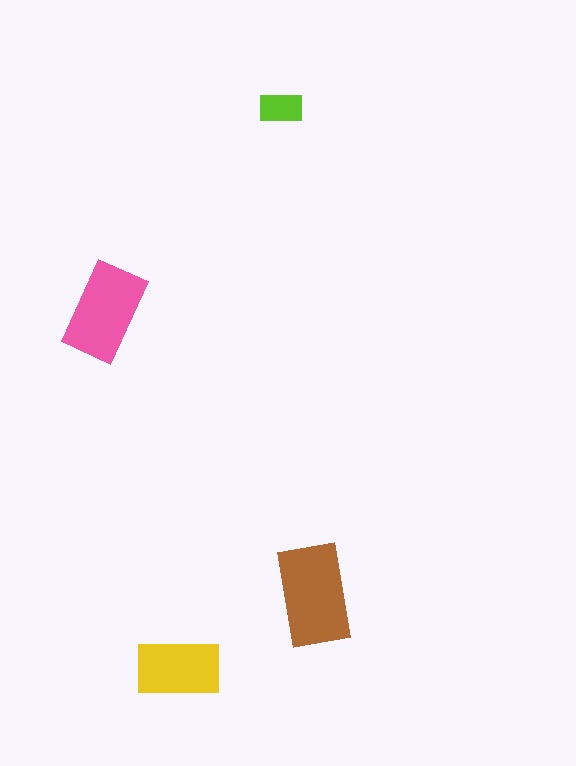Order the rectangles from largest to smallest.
the brown one, the pink one, the yellow one, the lime one.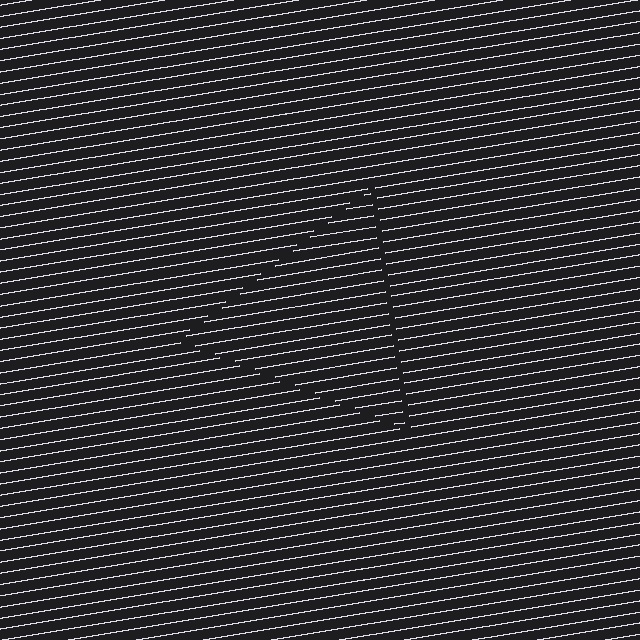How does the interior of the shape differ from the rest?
The interior of the shape contains the same grating, shifted by half a period — the contour is defined by the phase discontinuity where line-ends from the inner and outer gratings abut.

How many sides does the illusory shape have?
3 sides — the line-ends trace a triangle.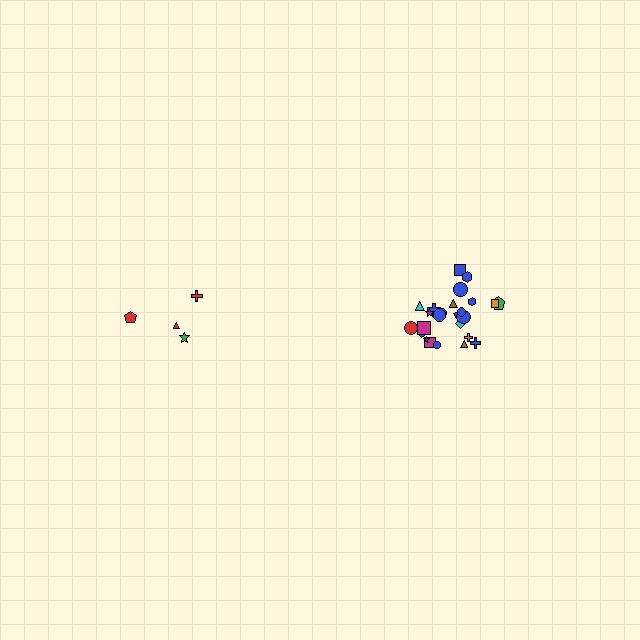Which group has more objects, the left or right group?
The right group.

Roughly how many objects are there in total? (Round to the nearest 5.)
Roughly 30 objects in total.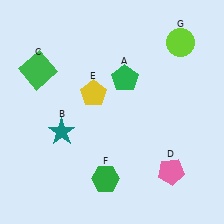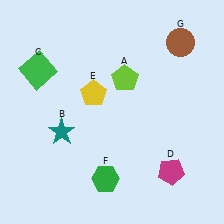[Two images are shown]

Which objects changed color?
A changed from green to lime. D changed from pink to magenta. G changed from lime to brown.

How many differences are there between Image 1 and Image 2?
There are 3 differences between the two images.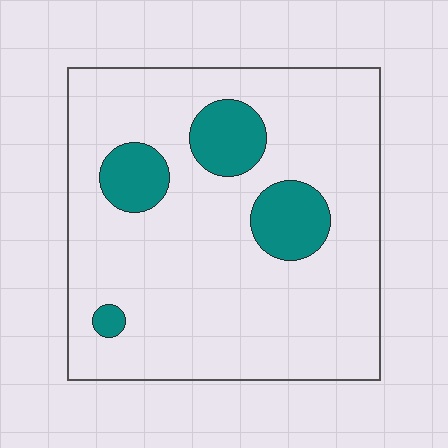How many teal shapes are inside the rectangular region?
4.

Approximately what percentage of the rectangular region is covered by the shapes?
Approximately 15%.